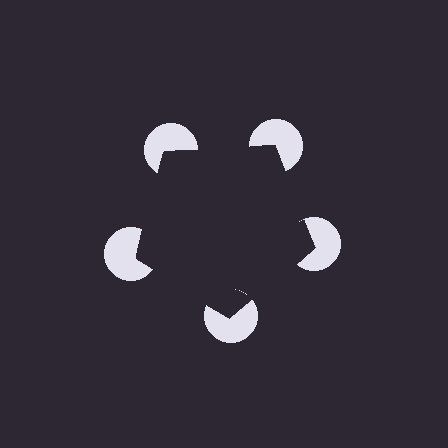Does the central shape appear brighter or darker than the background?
It typically appears slightly darker than the background, even though no actual brightness change is drawn.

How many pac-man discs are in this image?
There are 5 — one at each vertex of the illusory pentagon.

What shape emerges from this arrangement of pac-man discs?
An illusory pentagon — its edges are inferred from the aligned wedge cuts in the pac-man discs, not physically drawn.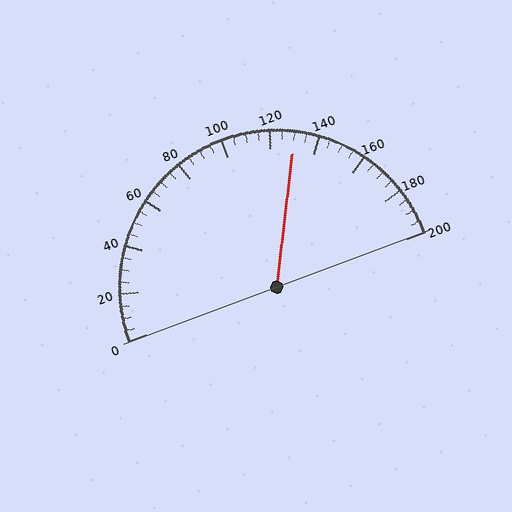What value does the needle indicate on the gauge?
The needle indicates approximately 130.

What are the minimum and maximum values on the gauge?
The gauge ranges from 0 to 200.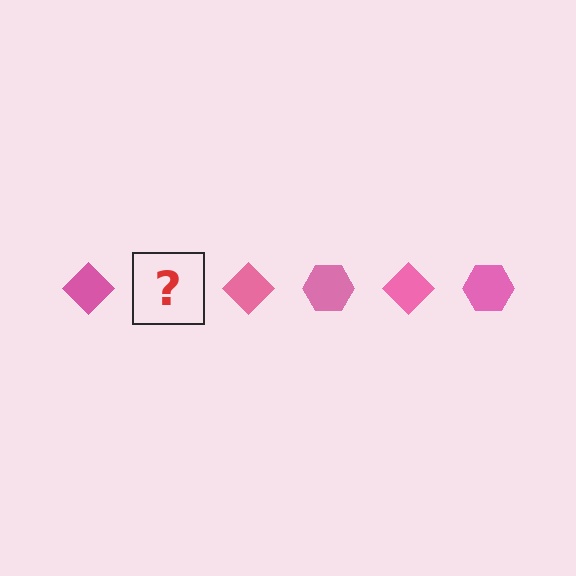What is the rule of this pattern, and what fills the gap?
The rule is that the pattern cycles through diamond, hexagon shapes in pink. The gap should be filled with a pink hexagon.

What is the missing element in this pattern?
The missing element is a pink hexagon.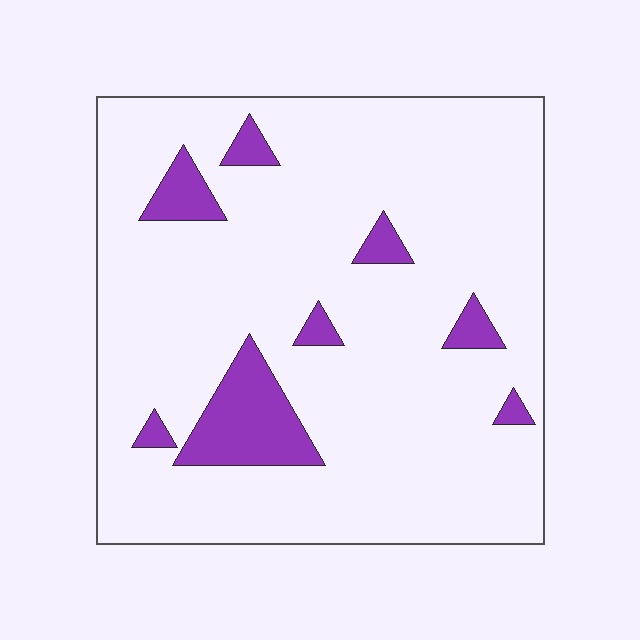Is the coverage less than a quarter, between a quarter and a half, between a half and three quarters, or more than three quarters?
Less than a quarter.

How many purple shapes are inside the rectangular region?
8.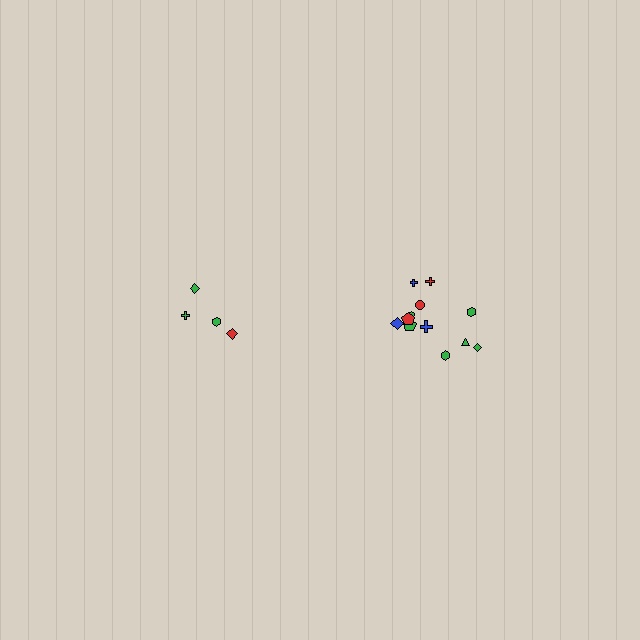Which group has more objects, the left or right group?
The right group.